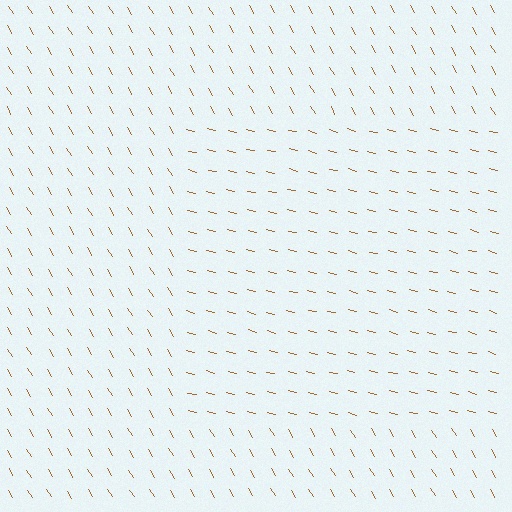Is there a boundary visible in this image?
Yes, there is a texture boundary formed by a change in line orientation.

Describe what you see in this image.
The image is filled with small brown line segments. A rectangle region in the image has lines oriented differently from the surrounding lines, creating a visible texture boundary.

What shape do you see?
I see a rectangle.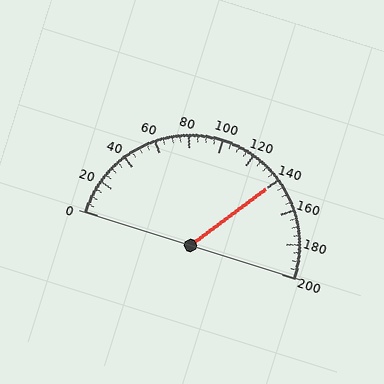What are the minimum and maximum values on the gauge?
The gauge ranges from 0 to 200.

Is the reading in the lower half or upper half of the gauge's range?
The reading is in the upper half of the range (0 to 200).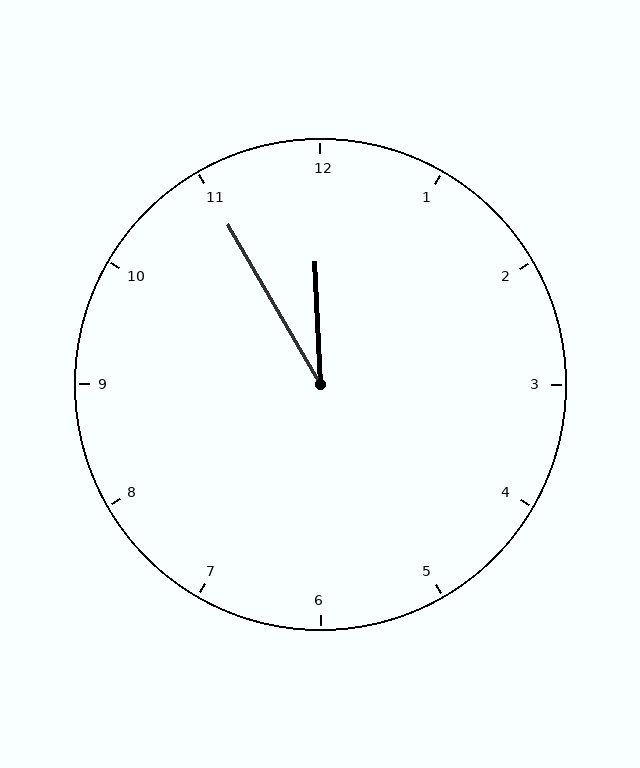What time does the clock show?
11:55.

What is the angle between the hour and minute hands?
Approximately 28 degrees.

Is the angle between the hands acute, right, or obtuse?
It is acute.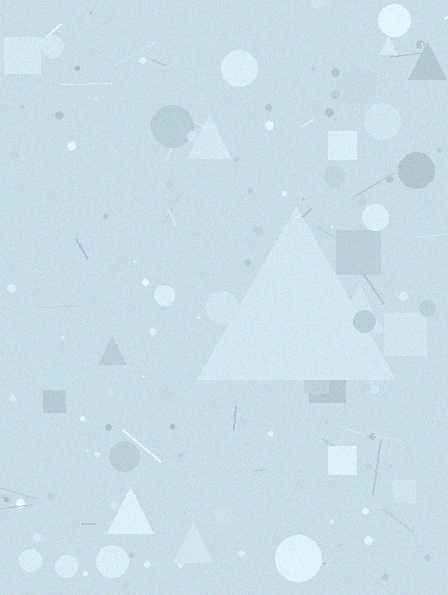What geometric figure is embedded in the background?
A triangle is embedded in the background.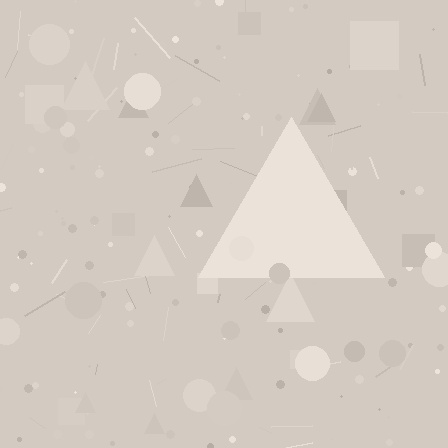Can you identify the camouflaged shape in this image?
The camouflaged shape is a triangle.